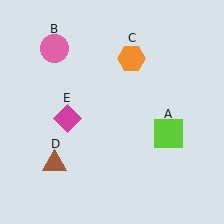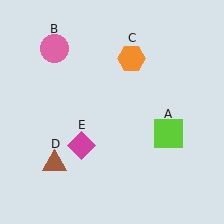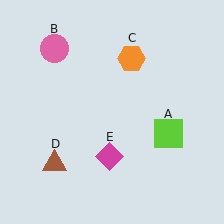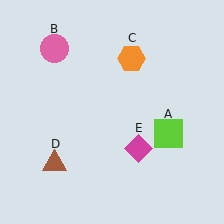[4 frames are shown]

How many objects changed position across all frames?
1 object changed position: magenta diamond (object E).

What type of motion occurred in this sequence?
The magenta diamond (object E) rotated counterclockwise around the center of the scene.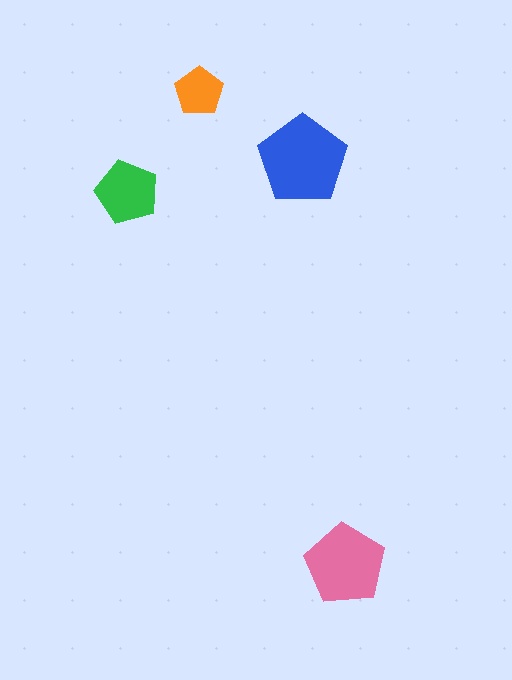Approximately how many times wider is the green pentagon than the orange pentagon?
About 1.5 times wider.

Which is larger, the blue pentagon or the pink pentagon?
The blue one.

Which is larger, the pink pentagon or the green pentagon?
The pink one.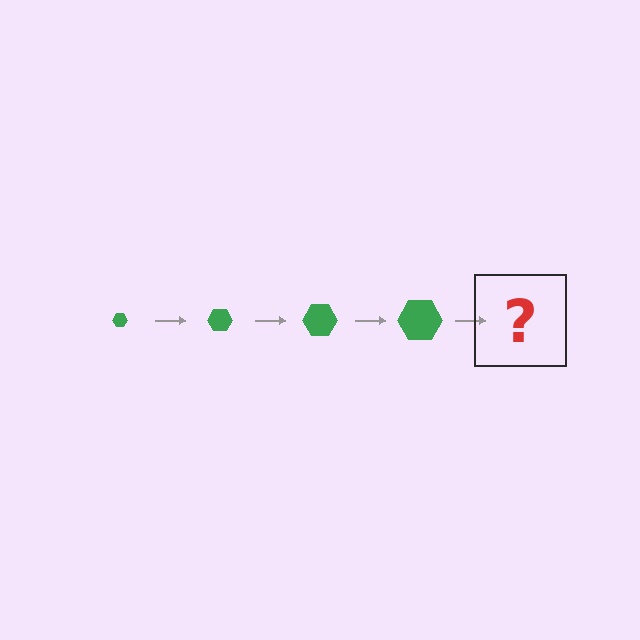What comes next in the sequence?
The next element should be a green hexagon, larger than the previous one.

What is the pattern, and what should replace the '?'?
The pattern is that the hexagon gets progressively larger each step. The '?' should be a green hexagon, larger than the previous one.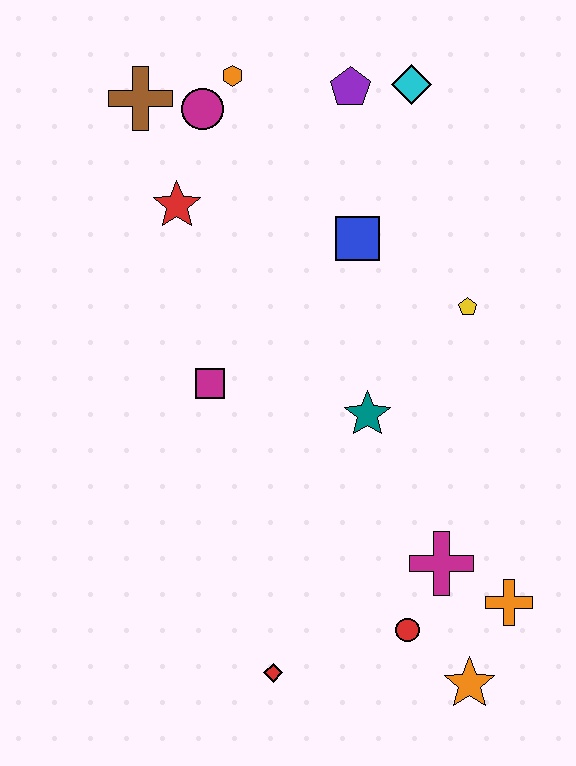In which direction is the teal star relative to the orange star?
The teal star is above the orange star.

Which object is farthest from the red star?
The orange star is farthest from the red star.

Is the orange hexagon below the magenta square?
No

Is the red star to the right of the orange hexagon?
No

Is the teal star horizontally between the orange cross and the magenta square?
Yes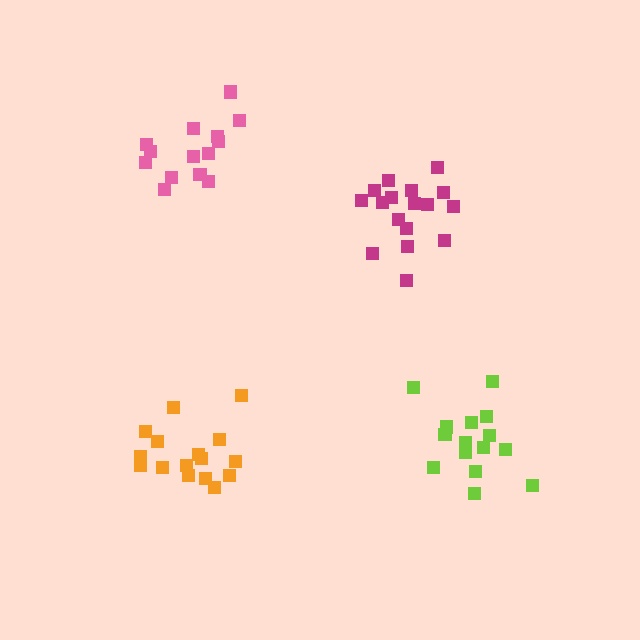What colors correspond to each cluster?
The clusters are colored: lime, magenta, orange, pink.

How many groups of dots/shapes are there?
There are 4 groups.